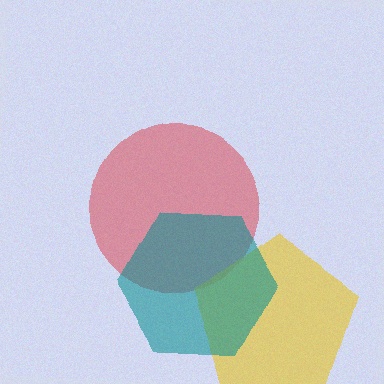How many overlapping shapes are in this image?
There are 3 overlapping shapes in the image.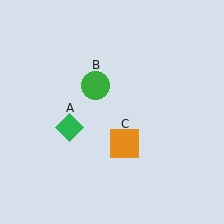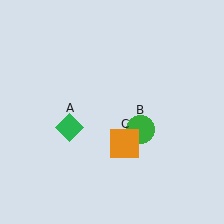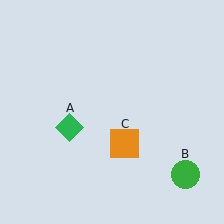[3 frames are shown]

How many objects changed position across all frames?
1 object changed position: green circle (object B).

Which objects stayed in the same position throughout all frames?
Green diamond (object A) and orange square (object C) remained stationary.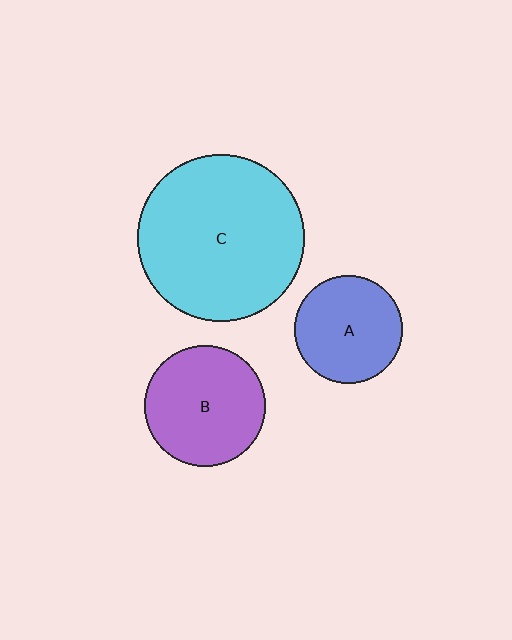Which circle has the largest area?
Circle C (cyan).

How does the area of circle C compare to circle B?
Approximately 1.9 times.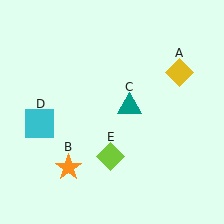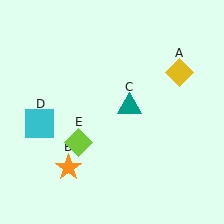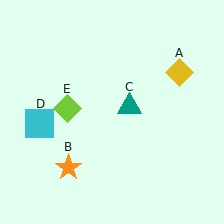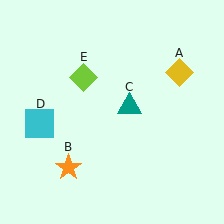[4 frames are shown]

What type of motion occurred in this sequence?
The lime diamond (object E) rotated clockwise around the center of the scene.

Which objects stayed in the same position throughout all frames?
Yellow diamond (object A) and orange star (object B) and teal triangle (object C) and cyan square (object D) remained stationary.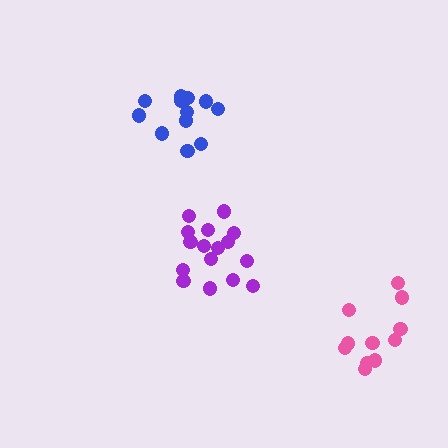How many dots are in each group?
Group 1: 12 dots, Group 2: 16 dots, Group 3: 11 dots (39 total).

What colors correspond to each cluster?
The clusters are colored: blue, purple, pink.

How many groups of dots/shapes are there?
There are 3 groups.